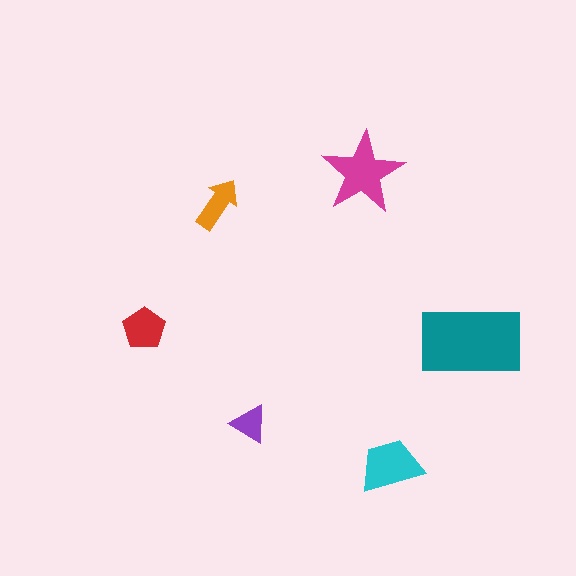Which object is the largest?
The teal rectangle.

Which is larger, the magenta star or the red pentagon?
The magenta star.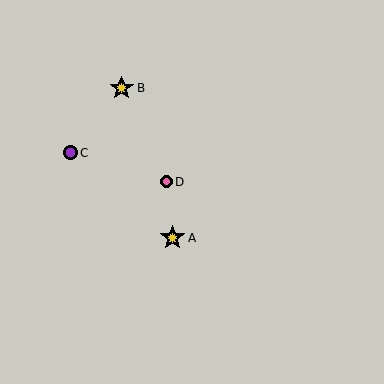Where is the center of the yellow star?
The center of the yellow star is at (172, 238).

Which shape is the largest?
The yellow star (labeled A) is the largest.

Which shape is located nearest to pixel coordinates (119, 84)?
The yellow star (labeled B) at (122, 88) is nearest to that location.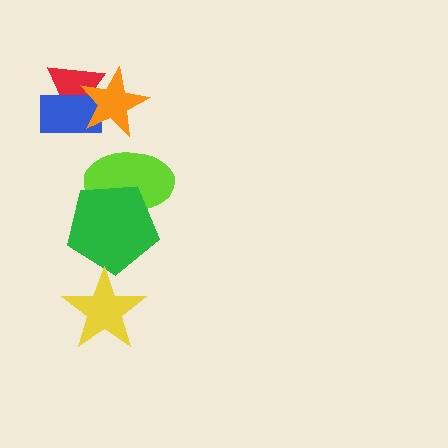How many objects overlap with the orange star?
2 objects overlap with the orange star.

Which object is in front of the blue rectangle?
The orange star is in front of the blue rectangle.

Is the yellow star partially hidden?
No, no other shape covers it.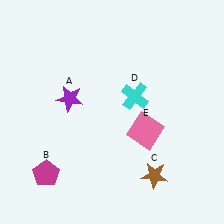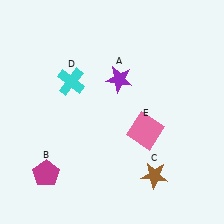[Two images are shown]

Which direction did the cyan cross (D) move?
The cyan cross (D) moved left.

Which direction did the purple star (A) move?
The purple star (A) moved right.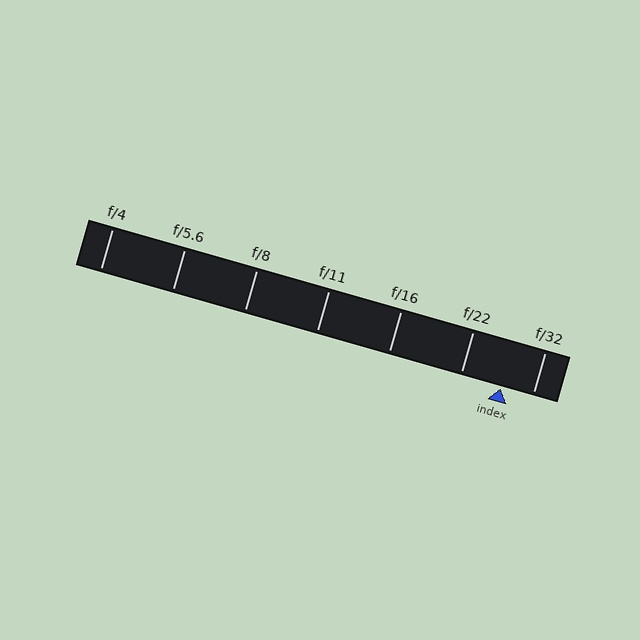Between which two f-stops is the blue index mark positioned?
The index mark is between f/22 and f/32.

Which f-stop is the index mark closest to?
The index mark is closest to f/32.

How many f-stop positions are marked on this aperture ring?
There are 7 f-stop positions marked.